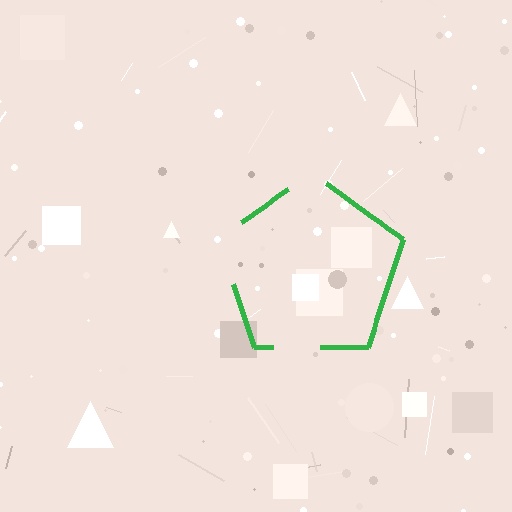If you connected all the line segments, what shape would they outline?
They would outline a pentagon.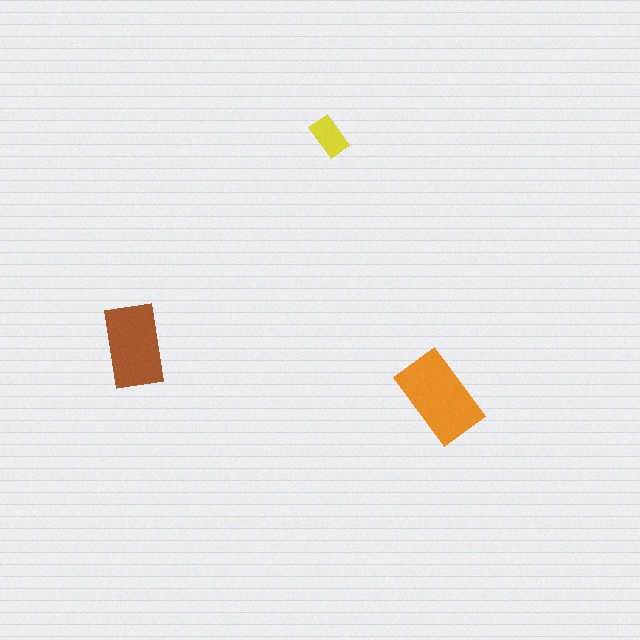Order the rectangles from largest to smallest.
the orange one, the brown one, the yellow one.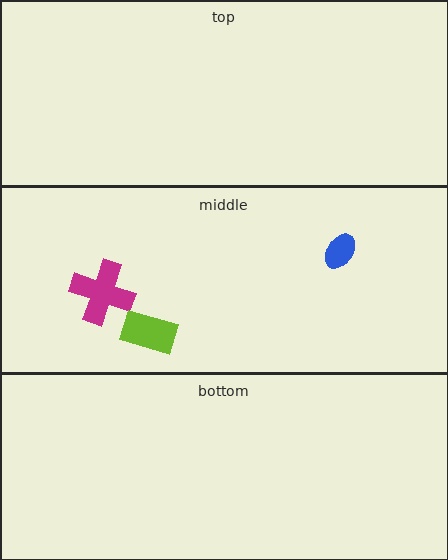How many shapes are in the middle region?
3.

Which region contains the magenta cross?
The middle region.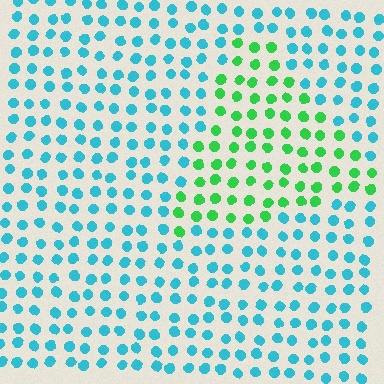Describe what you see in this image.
The image is filled with small cyan elements in a uniform arrangement. A triangle-shaped region is visible where the elements are tinted to a slightly different hue, forming a subtle color boundary.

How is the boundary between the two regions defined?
The boundary is defined purely by a slight shift in hue (about 57 degrees). Spacing, size, and orientation are identical on both sides.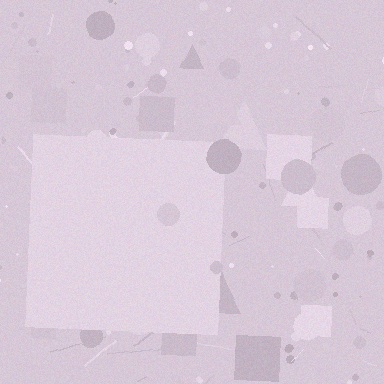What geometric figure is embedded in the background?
A square is embedded in the background.